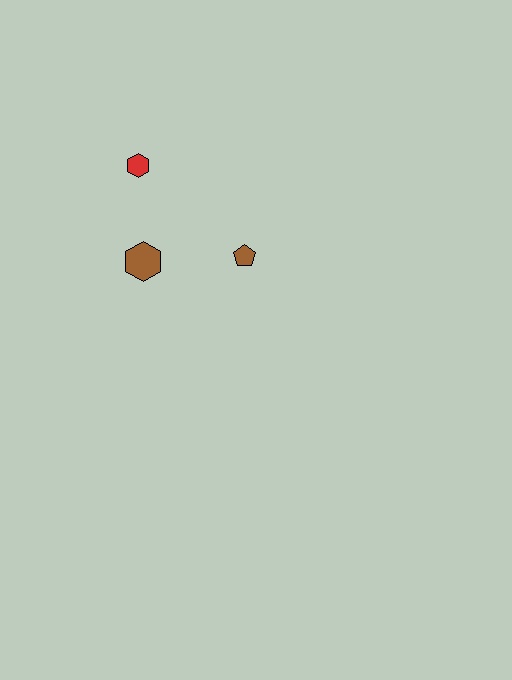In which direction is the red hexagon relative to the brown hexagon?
The red hexagon is above the brown hexagon.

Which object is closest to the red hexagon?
The brown hexagon is closest to the red hexagon.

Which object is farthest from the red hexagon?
The brown pentagon is farthest from the red hexagon.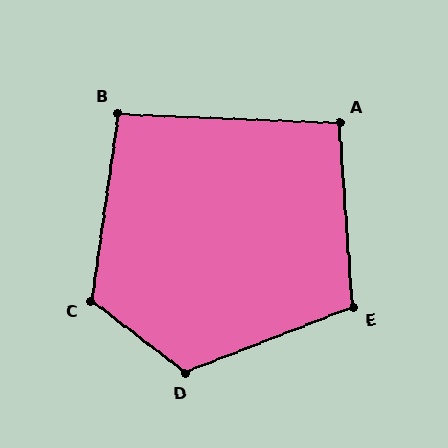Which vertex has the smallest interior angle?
B, at approximately 96 degrees.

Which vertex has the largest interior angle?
D, at approximately 122 degrees.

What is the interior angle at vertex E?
Approximately 107 degrees (obtuse).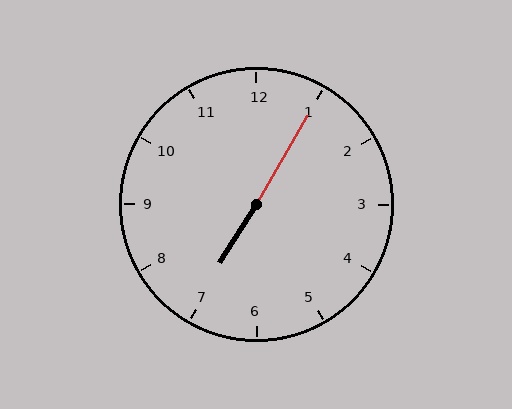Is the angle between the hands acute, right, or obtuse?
It is obtuse.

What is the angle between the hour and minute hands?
Approximately 178 degrees.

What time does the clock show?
7:05.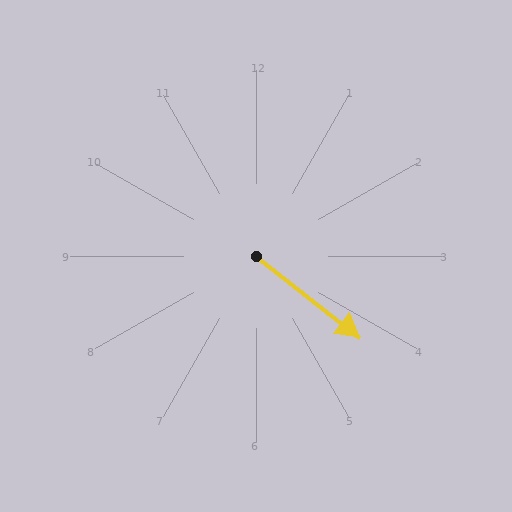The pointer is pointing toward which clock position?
Roughly 4 o'clock.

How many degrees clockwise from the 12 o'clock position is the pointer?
Approximately 128 degrees.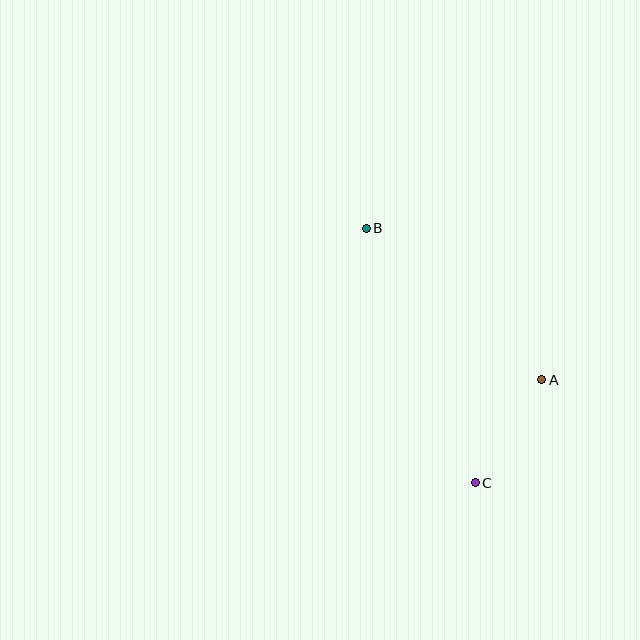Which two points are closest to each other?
Points A and C are closest to each other.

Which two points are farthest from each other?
Points B and C are farthest from each other.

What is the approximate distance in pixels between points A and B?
The distance between A and B is approximately 232 pixels.